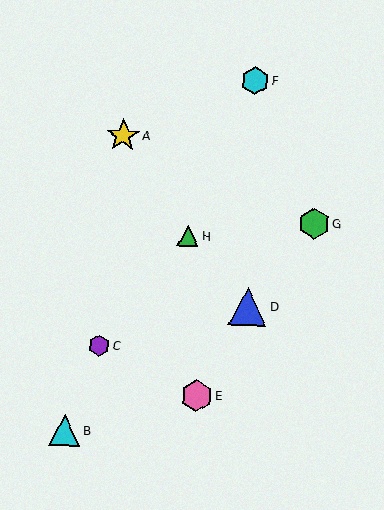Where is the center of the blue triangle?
The center of the blue triangle is at (248, 307).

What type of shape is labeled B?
Shape B is a cyan triangle.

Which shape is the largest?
The blue triangle (labeled D) is the largest.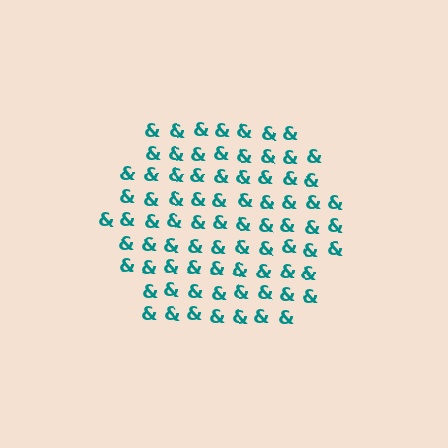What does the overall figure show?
The overall figure shows a hexagon.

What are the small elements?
The small elements are ampersands.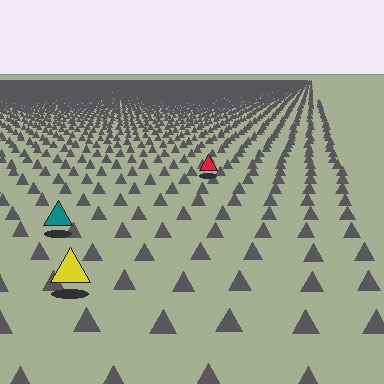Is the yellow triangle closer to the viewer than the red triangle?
Yes. The yellow triangle is closer — you can tell from the texture gradient: the ground texture is coarser near it.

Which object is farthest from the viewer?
The red triangle is farthest from the viewer. It appears smaller and the ground texture around it is denser.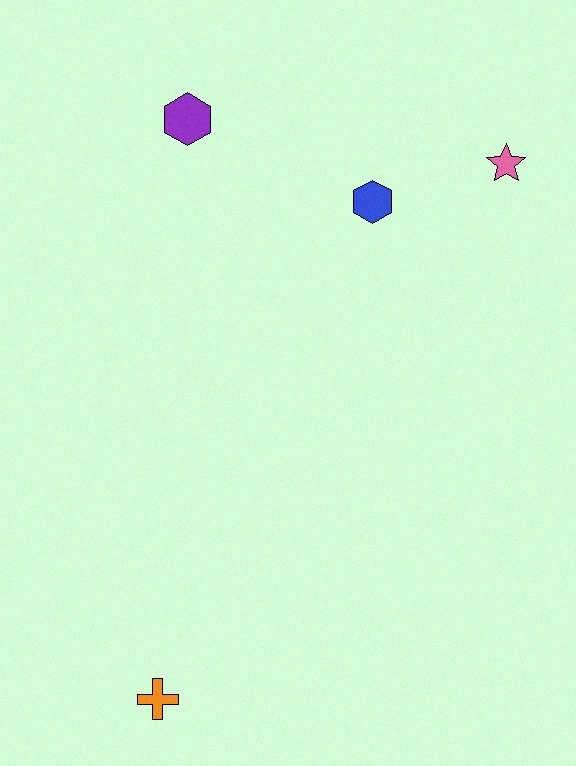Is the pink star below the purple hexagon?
Yes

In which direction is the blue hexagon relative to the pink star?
The blue hexagon is to the left of the pink star.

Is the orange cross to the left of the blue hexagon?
Yes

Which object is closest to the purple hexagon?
The blue hexagon is closest to the purple hexagon.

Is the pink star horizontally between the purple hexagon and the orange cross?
No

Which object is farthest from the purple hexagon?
The orange cross is farthest from the purple hexagon.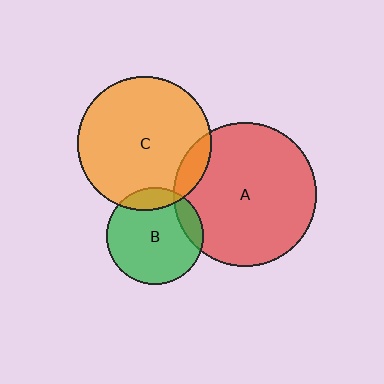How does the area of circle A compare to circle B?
Approximately 2.2 times.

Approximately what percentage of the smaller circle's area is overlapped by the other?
Approximately 10%.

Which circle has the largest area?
Circle A (red).